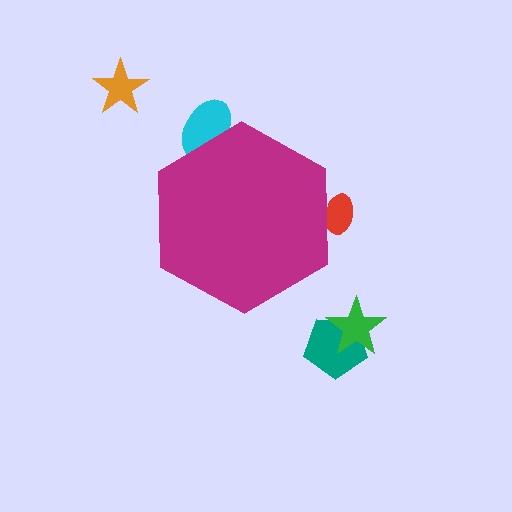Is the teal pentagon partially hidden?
No, the teal pentagon is fully visible.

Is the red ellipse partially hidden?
Yes, the red ellipse is partially hidden behind the magenta hexagon.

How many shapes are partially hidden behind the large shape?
2 shapes are partially hidden.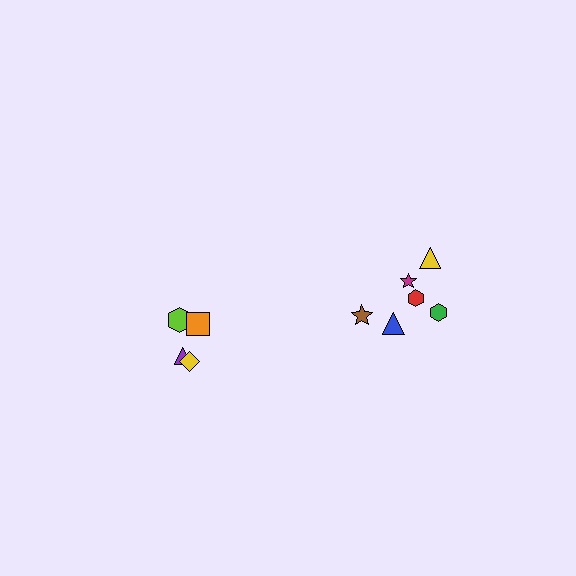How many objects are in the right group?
There are 6 objects.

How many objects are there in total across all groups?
There are 10 objects.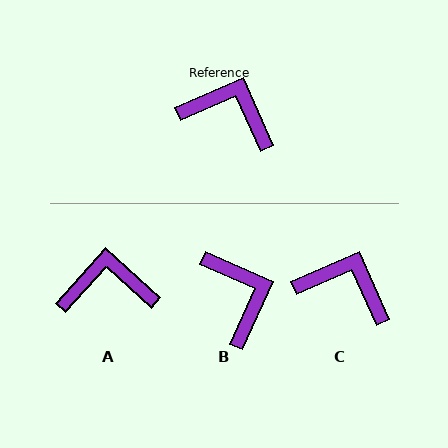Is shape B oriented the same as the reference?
No, it is off by about 48 degrees.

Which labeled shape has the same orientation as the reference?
C.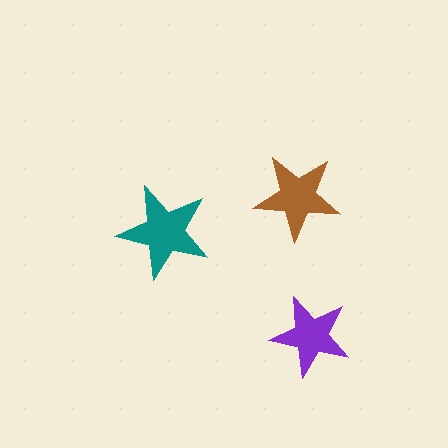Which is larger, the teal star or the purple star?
The teal one.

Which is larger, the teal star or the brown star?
The teal one.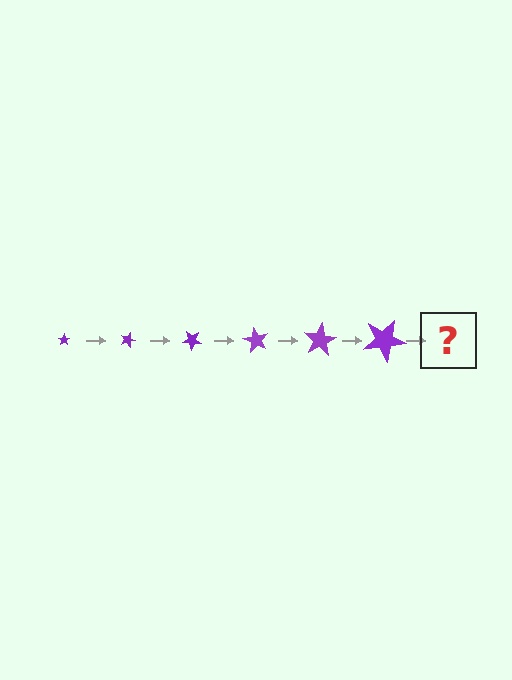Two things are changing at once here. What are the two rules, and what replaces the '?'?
The two rules are that the star grows larger each step and it rotates 20 degrees each step. The '?' should be a star, larger than the previous one and rotated 120 degrees from the start.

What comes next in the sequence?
The next element should be a star, larger than the previous one and rotated 120 degrees from the start.